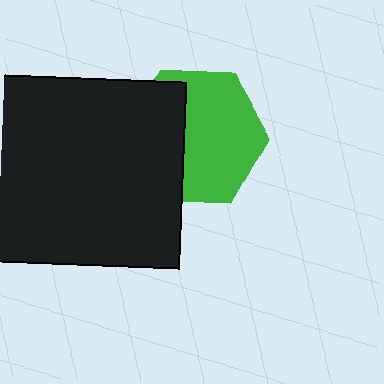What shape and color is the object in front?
The object in front is a black square.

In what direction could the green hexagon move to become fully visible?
The green hexagon could move right. That would shift it out from behind the black square entirely.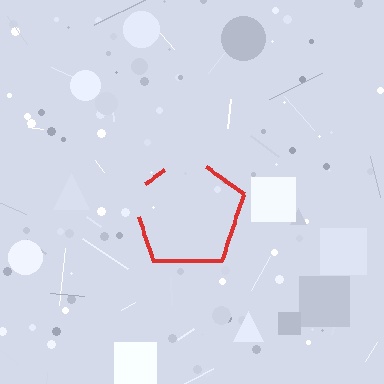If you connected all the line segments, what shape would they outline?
They would outline a pentagon.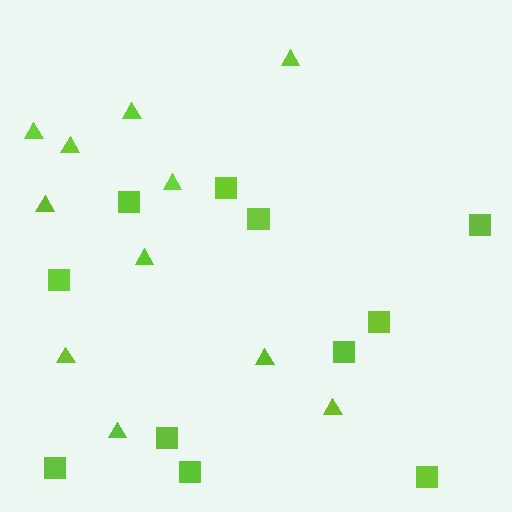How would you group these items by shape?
There are 2 groups: one group of squares (11) and one group of triangles (11).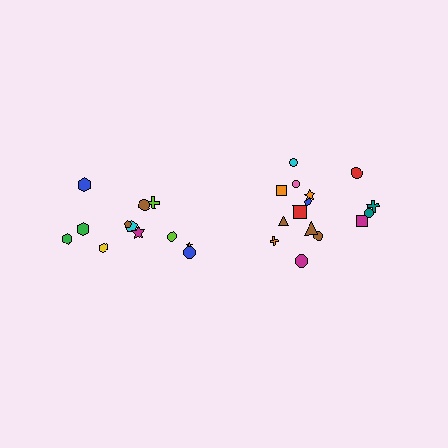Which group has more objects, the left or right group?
The right group.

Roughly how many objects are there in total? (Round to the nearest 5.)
Roughly 25 objects in total.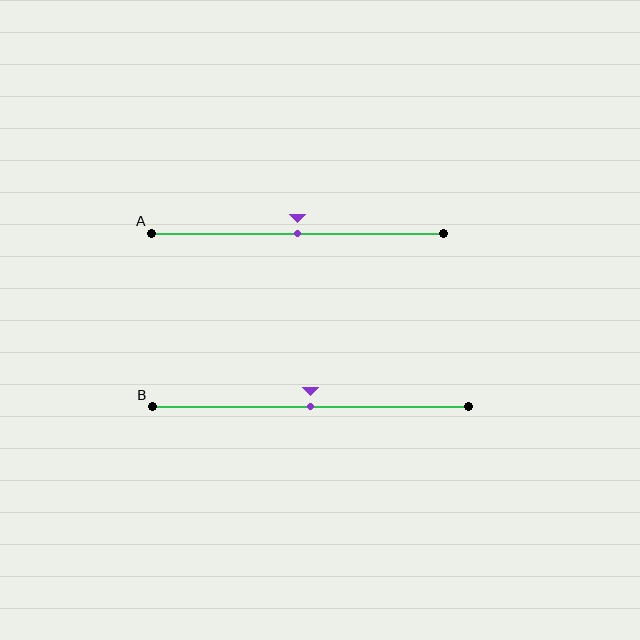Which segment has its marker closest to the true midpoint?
Segment A has its marker closest to the true midpoint.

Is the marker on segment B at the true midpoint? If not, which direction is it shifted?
Yes, the marker on segment B is at the true midpoint.